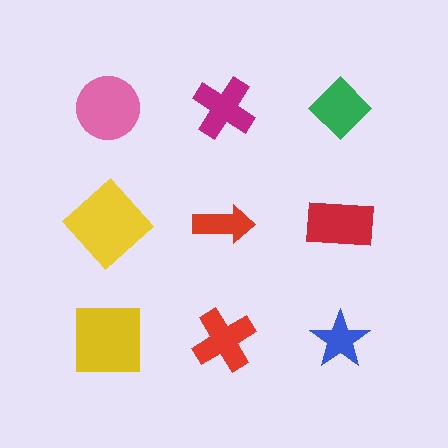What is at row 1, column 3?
A green diamond.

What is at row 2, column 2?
A red arrow.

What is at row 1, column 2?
A magenta cross.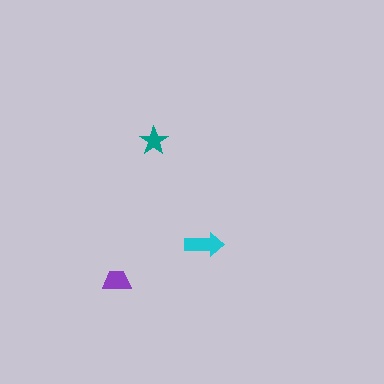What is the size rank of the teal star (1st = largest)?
3rd.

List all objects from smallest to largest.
The teal star, the purple trapezoid, the cyan arrow.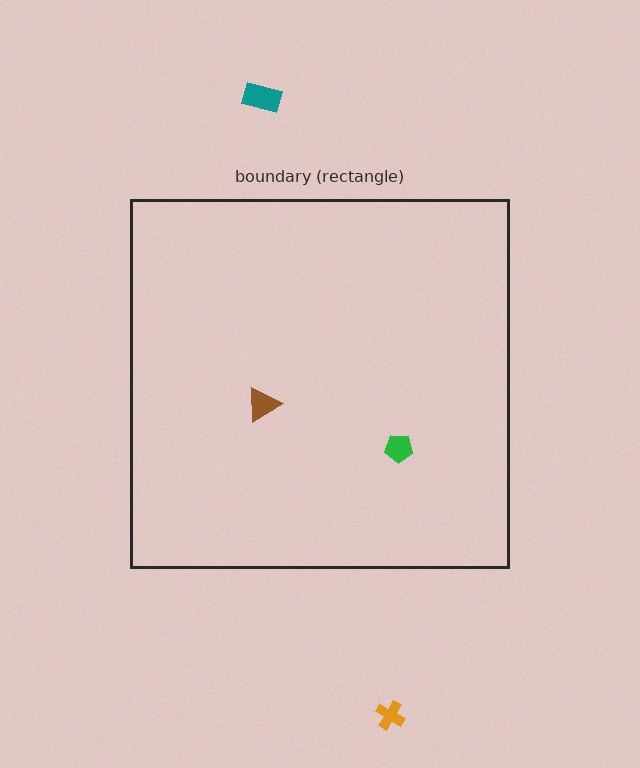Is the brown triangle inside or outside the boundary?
Inside.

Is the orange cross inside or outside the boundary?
Outside.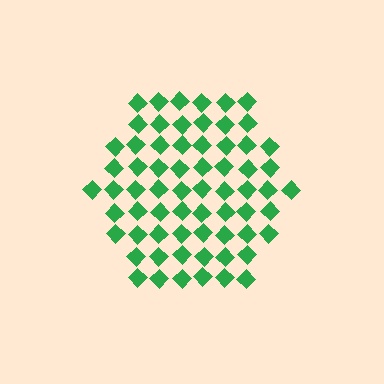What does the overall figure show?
The overall figure shows a hexagon.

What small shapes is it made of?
It is made of small diamonds.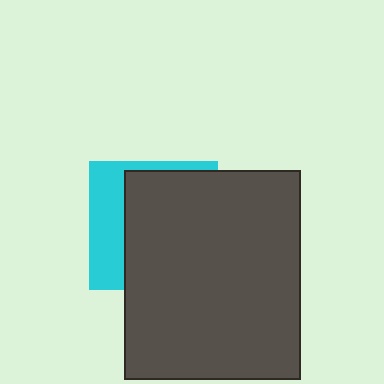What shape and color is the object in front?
The object in front is a dark gray rectangle.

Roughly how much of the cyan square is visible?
A small part of it is visible (roughly 31%).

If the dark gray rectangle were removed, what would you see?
You would see the complete cyan square.